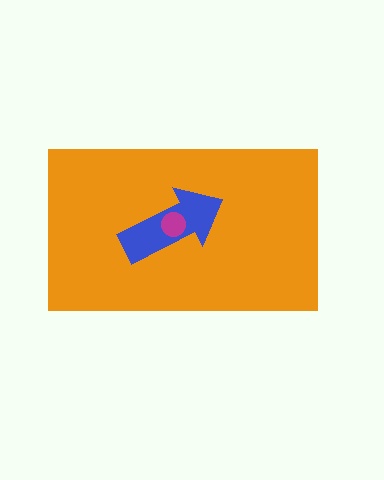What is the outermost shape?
The orange rectangle.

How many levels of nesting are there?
3.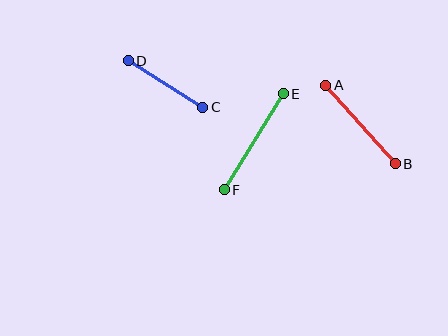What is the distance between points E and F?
The distance is approximately 112 pixels.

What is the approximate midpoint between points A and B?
The midpoint is at approximately (360, 124) pixels.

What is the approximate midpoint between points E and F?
The midpoint is at approximately (254, 142) pixels.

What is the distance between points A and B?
The distance is approximately 105 pixels.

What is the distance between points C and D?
The distance is approximately 88 pixels.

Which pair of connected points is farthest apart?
Points E and F are farthest apart.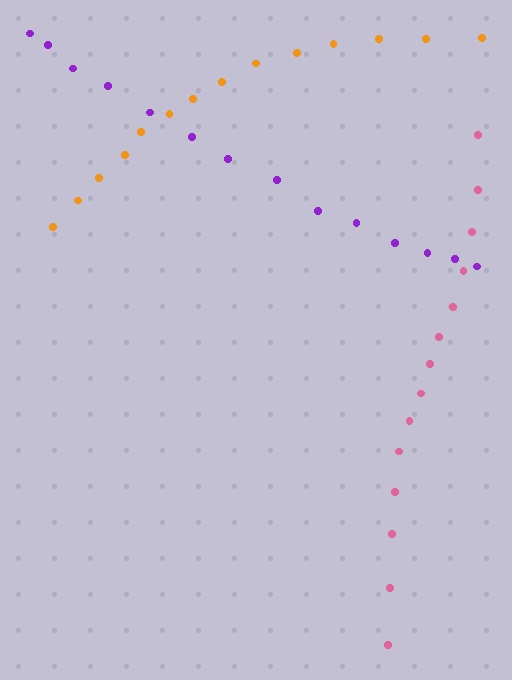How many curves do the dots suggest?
There are 3 distinct paths.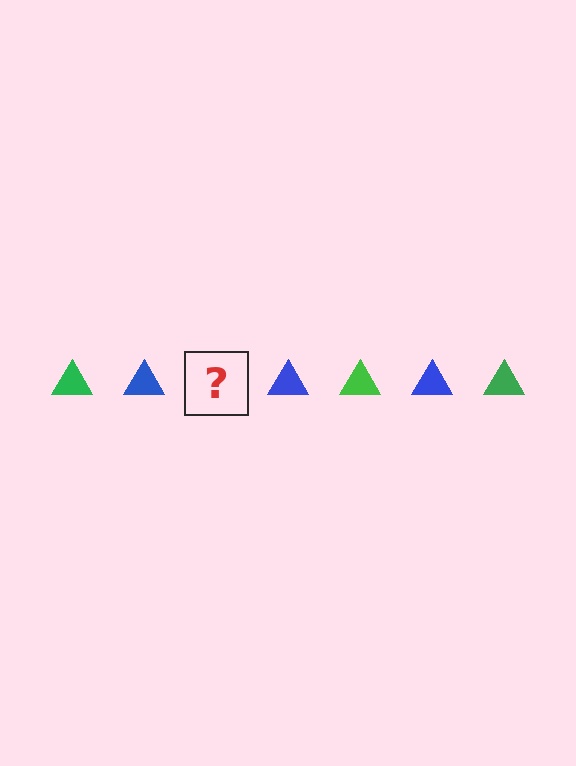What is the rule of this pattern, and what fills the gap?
The rule is that the pattern cycles through green, blue triangles. The gap should be filled with a green triangle.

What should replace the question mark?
The question mark should be replaced with a green triangle.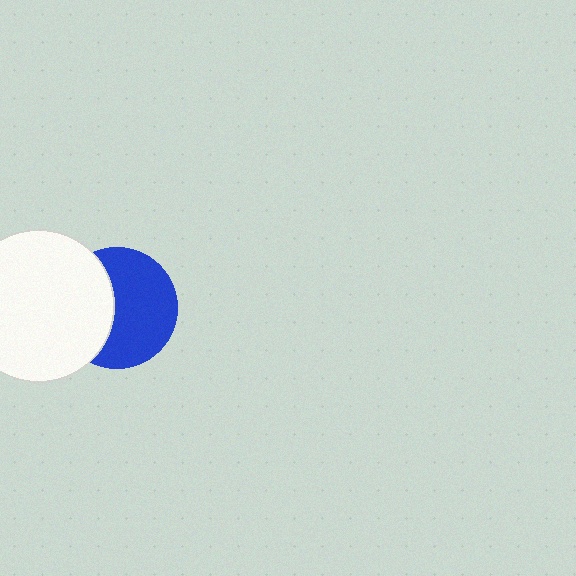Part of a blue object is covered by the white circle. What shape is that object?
It is a circle.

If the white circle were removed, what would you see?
You would see the complete blue circle.